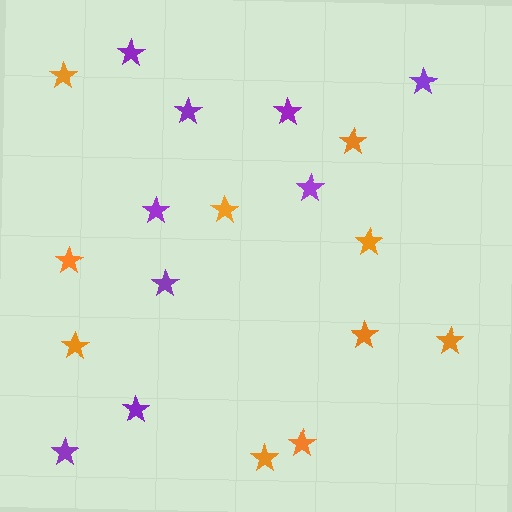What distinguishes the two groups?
There are 2 groups: one group of purple stars (9) and one group of orange stars (10).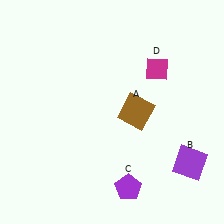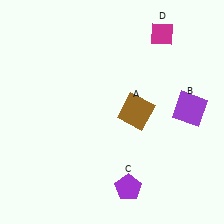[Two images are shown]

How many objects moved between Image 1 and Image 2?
2 objects moved between the two images.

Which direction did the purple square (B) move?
The purple square (B) moved up.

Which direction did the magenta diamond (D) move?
The magenta diamond (D) moved up.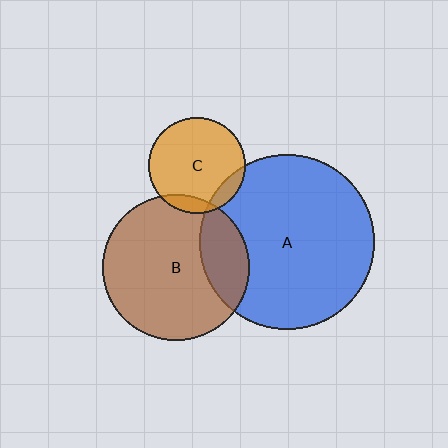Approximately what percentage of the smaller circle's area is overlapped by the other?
Approximately 20%.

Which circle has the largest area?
Circle A (blue).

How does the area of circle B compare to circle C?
Approximately 2.3 times.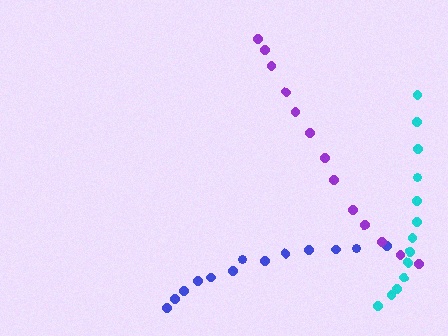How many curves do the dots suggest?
There are 3 distinct paths.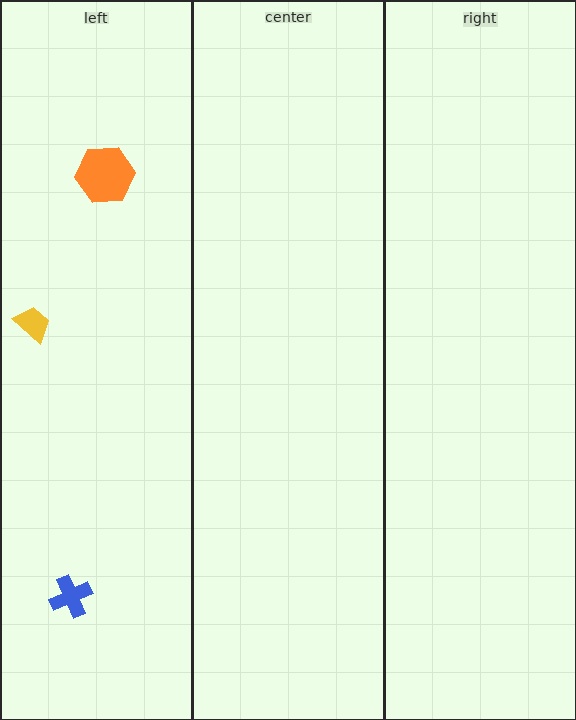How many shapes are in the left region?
3.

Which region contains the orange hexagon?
The left region.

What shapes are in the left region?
The orange hexagon, the blue cross, the yellow trapezoid.